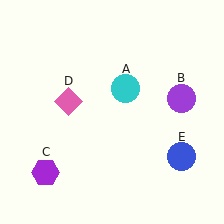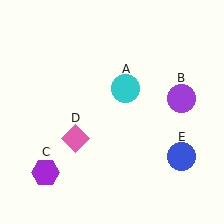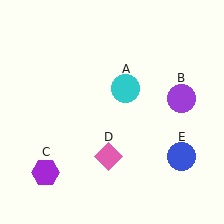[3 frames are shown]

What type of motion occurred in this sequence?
The pink diamond (object D) rotated counterclockwise around the center of the scene.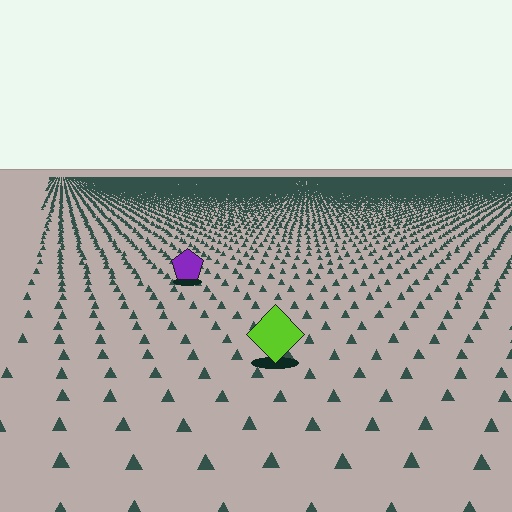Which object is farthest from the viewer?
The purple pentagon is farthest from the viewer. It appears smaller and the ground texture around it is denser.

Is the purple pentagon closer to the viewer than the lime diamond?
No. The lime diamond is closer — you can tell from the texture gradient: the ground texture is coarser near it.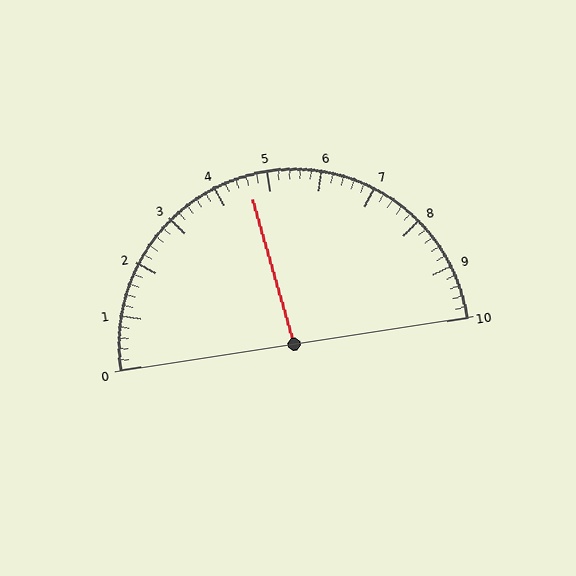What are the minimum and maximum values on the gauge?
The gauge ranges from 0 to 10.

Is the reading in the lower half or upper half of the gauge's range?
The reading is in the lower half of the range (0 to 10).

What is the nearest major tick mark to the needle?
The nearest major tick mark is 5.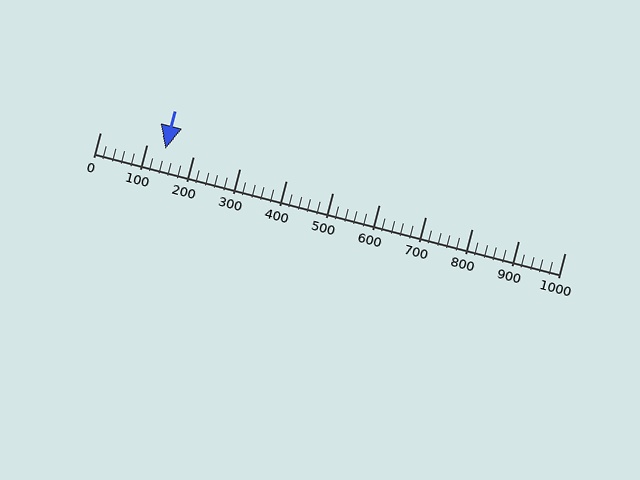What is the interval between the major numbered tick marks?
The major tick marks are spaced 100 units apart.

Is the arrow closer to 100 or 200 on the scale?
The arrow is closer to 100.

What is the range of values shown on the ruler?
The ruler shows values from 0 to 1000.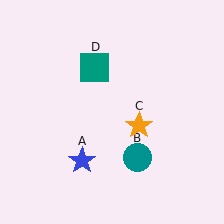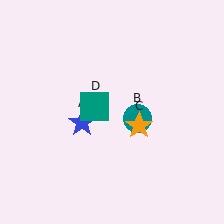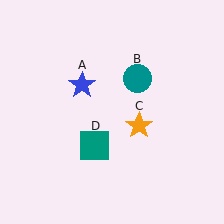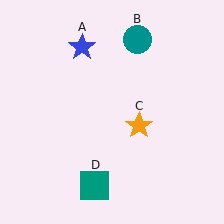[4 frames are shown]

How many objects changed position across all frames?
3 objects changed position: blue star (object A), teal circle (object B), teal square (object D).